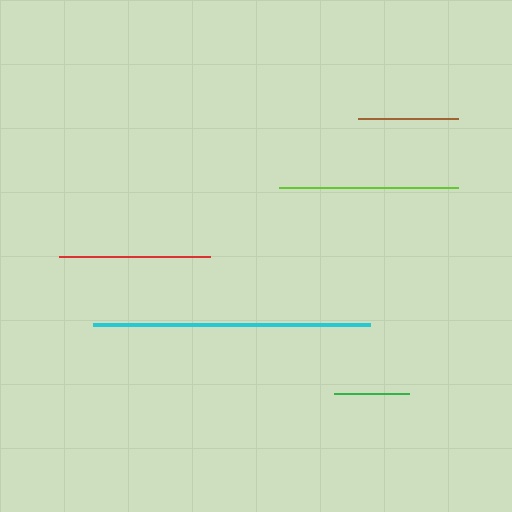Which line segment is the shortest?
The green line is the shortest at approximately 75 pixels.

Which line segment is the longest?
The cyan line is the longest at approximately 278 pixels.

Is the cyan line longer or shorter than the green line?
The cyan line is longer than the green line.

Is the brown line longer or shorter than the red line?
The red line is longer than the brown line.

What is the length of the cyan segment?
The cyan segment is approximately 278 pixels long.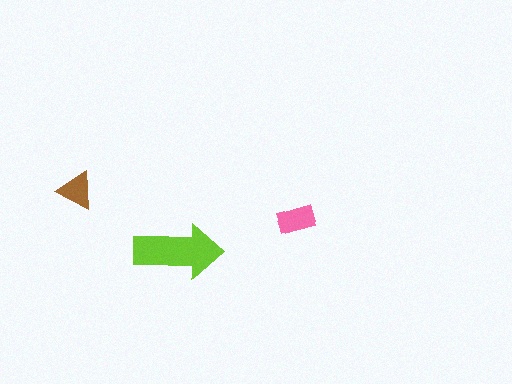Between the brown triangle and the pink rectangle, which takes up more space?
The pink rectangle.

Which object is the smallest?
The brown triangle.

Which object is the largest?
The lime arrow.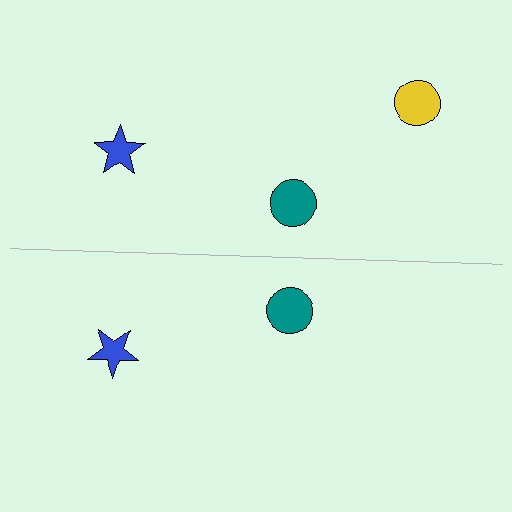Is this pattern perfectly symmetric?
No, the pattern is not perfectly symmetric. A yellow circle is missing from the bottom side.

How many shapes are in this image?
There are 5 shapes in this image.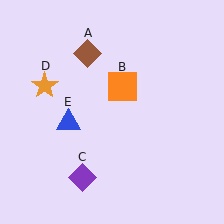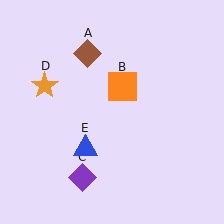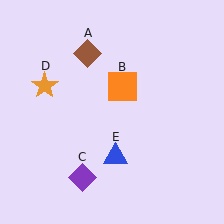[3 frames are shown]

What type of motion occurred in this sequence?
The blue triangle (object E) rotated counterclockwise around the center of the scene.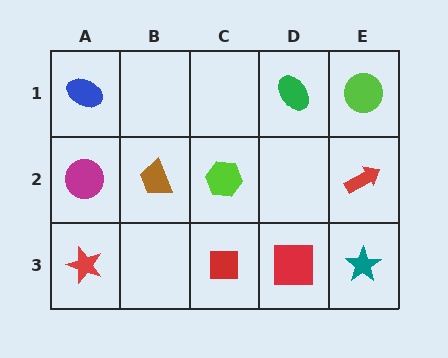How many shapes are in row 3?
4 shapes.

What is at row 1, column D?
A green ellipse.